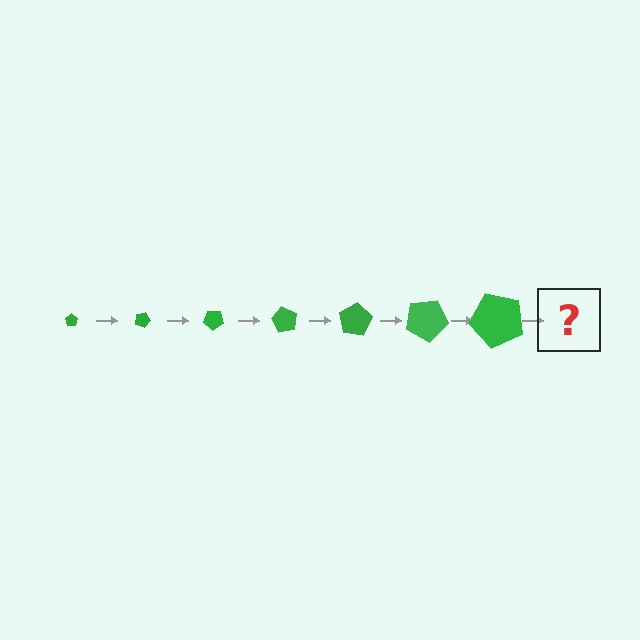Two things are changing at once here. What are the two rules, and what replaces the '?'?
The two rules are that the pentagon grows larger each step and it rotates 20 degrees each step. The '?' should be a pentagon, larger than the previous one and rotated 140 degrees from the start.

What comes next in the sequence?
The next element should be a pentagon, larger than the previous one and rotated 140 degrees from the start.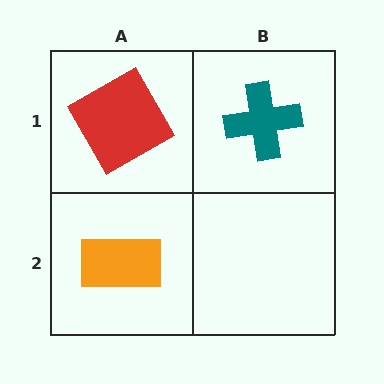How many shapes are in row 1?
2 shapes.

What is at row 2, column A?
An orange rectangle.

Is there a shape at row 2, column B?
No, that cell is empty.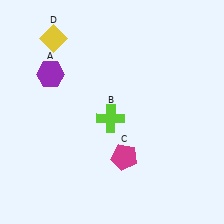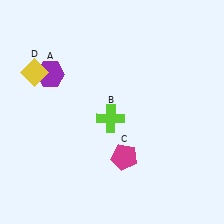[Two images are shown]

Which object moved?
The yellow diamond (D) moved down.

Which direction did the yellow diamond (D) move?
The yellow diamond (D) moved down.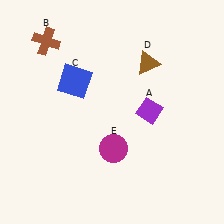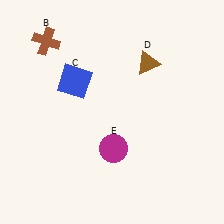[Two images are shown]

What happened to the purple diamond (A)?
The purple diamond (A) was removed in Image 2. It was in the top-right area of Image 1.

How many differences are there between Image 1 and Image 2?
There is 1 difference between the two images.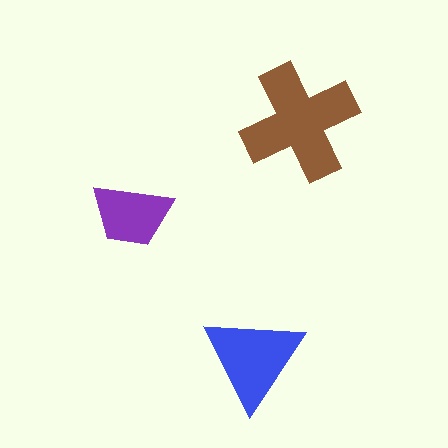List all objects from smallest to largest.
The purple trapezoid, the blue triangle, the brown cross.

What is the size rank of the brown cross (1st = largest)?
1st.